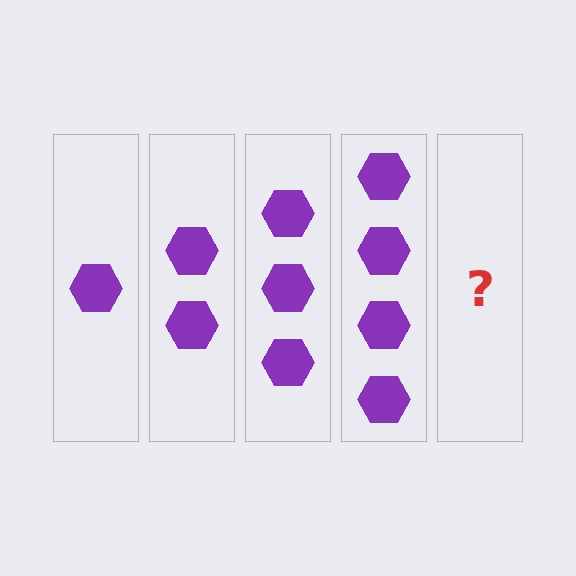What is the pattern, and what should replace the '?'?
The pattern is that each step adds one more hexagon. The '?' should be 5 hexagons.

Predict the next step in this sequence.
The next step is 5 hexagons.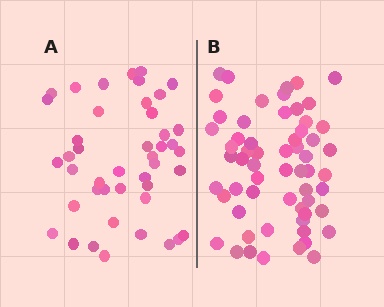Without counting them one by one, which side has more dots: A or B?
Region B (the right region) has more dots.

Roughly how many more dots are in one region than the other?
Region B has approximately 15 more dots than region A.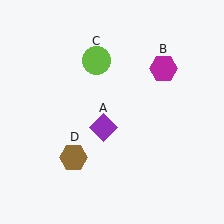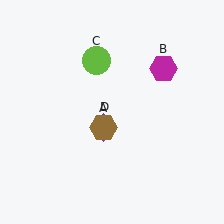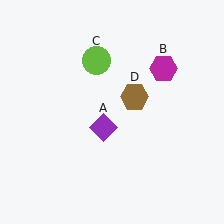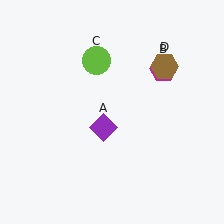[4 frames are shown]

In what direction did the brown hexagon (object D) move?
The brown hexagon (object D) moved up and to the right.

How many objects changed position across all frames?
1 object changed position: brown hexagon (object D).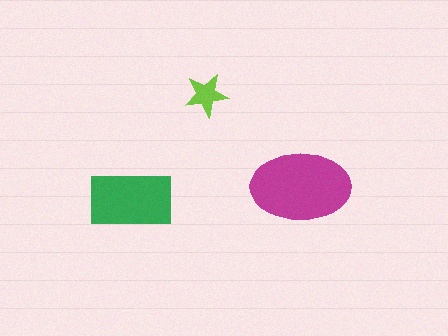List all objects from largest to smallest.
The magenta ellipse, the green rectangle, the lime star.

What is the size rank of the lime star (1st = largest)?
3rd.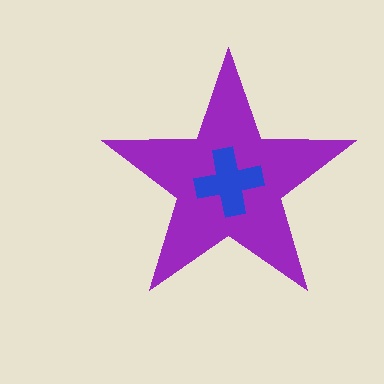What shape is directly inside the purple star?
The blue cross.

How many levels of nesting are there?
2.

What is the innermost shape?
The blue cross.